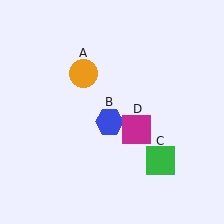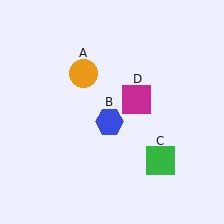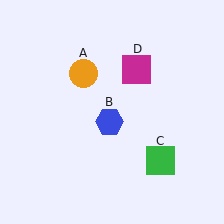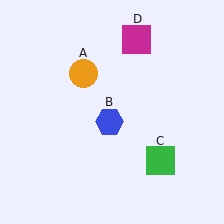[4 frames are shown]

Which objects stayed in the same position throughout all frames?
Orange circle (object A) and blue hexagon (object B) and green square (object C) remained stationary.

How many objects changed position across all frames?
1 object changed position: magenta square (object D).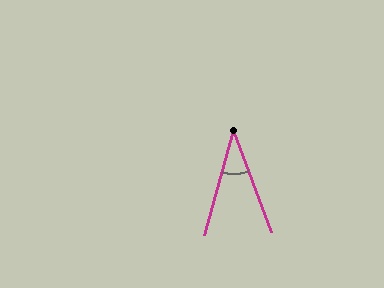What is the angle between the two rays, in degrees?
Approximately 36 degrees.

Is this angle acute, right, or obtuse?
It is acute.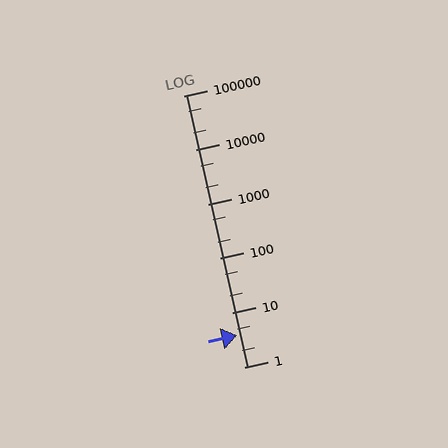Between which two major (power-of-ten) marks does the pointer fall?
The pointer is between 1 and 10.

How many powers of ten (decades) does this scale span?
The scale spans 5 decades, from 1 to 100000.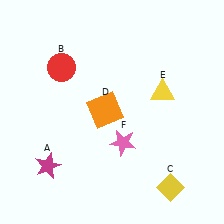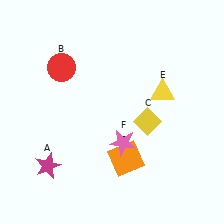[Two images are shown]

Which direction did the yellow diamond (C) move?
The yellow diamond (C) moved up.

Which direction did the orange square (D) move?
The orange square (D) moved down.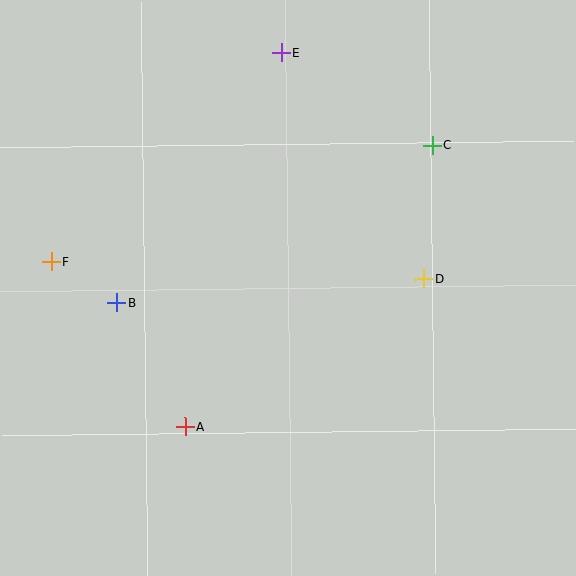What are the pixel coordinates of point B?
Point B is at (117, 303).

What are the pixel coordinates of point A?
Point A is at (185, 427).